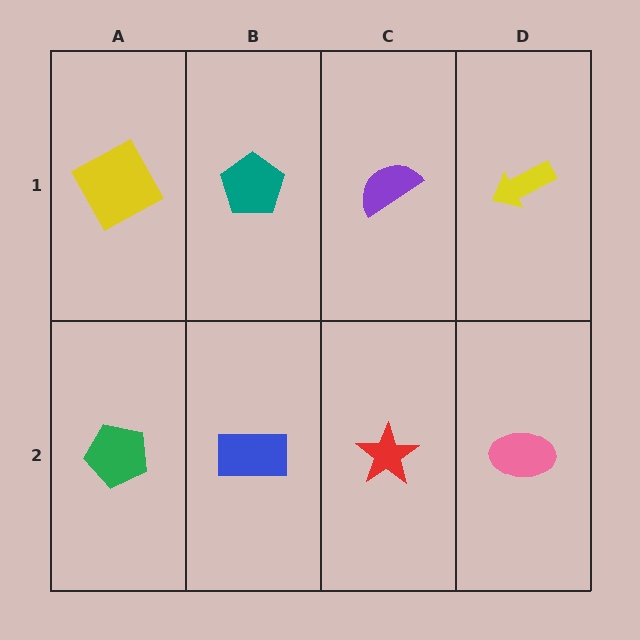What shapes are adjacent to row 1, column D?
A pink ellipse (row 2, column D), a purple semicircle (row 1, column C).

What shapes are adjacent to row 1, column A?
A green pentagon (row 2, column A), a teal pentagon (row 1, column B).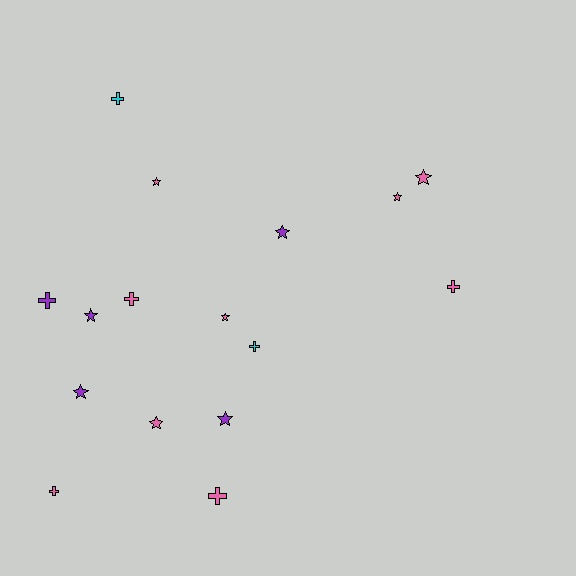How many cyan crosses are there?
There are 2 cyan crosses.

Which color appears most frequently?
Pink, with 9 objects.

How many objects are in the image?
There are 16 objects.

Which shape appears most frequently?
Star, with 9 objects.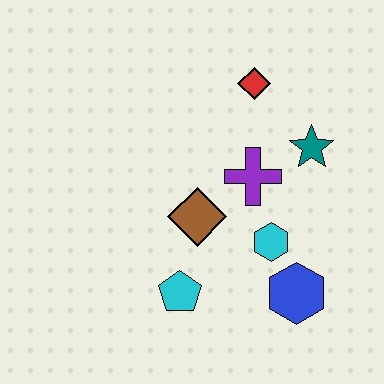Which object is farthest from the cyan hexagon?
The red diamond is farthest from the cyan hexagon.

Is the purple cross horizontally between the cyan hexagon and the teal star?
No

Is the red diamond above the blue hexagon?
Yes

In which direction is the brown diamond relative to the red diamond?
The brown diamond is below the red diamond.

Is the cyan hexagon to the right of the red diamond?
Yes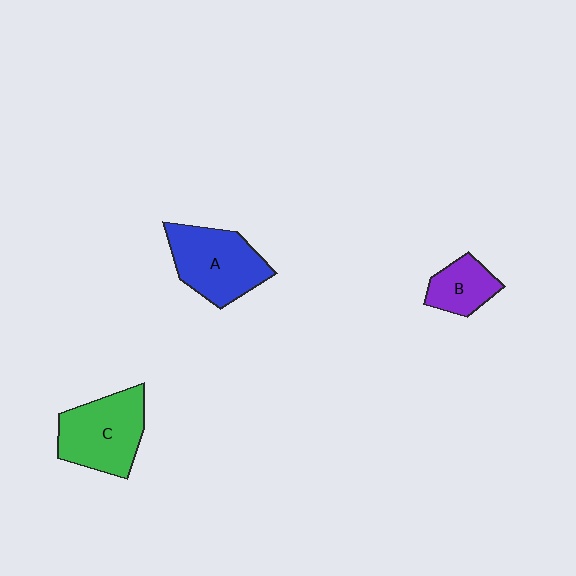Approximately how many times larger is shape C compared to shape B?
Approximately 1.9 times.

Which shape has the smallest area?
Shape B (purple).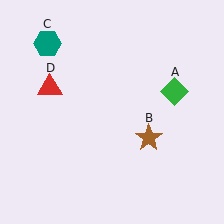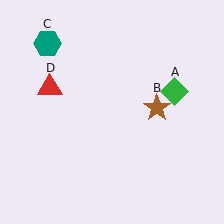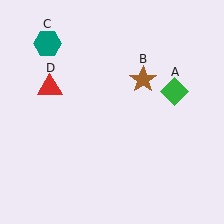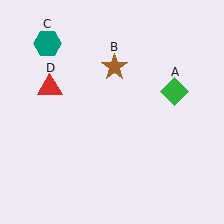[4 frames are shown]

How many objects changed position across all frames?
1 object changed position: brown star (object B).